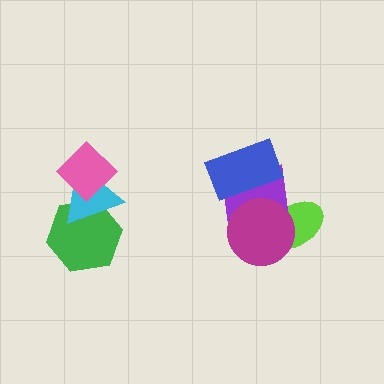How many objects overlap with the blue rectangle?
1 object overlaps with the blue rectangle.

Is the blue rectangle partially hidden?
No, no other shape covers it.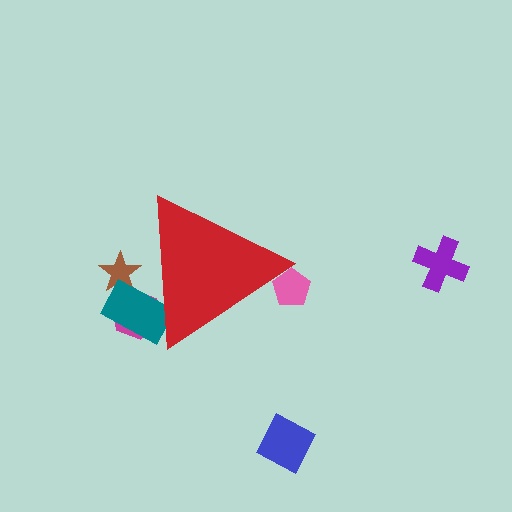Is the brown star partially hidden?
Yes, the brown star is partially hidden behind the red triangle.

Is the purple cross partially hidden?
No, the purple cross is fully visible.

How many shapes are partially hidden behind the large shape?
4 shapes are partially hidden.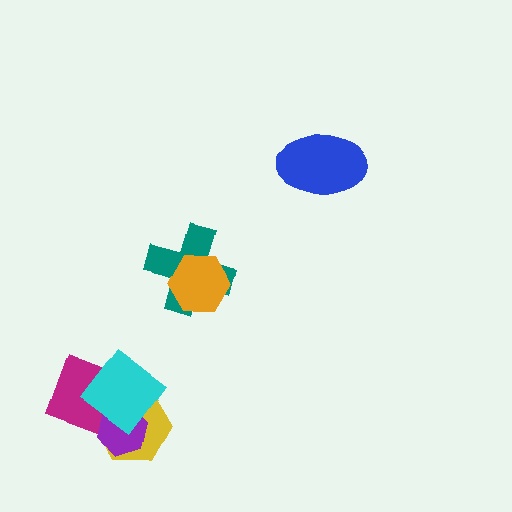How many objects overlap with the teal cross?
1 object overlaps with the teal cross.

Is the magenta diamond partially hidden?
Yes, it is partially covered by another shape.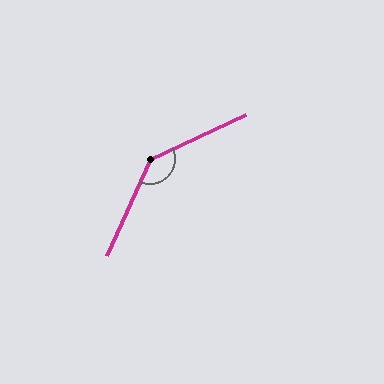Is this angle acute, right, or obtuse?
It is obtuse.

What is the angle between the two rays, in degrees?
Approximately 139 degrees.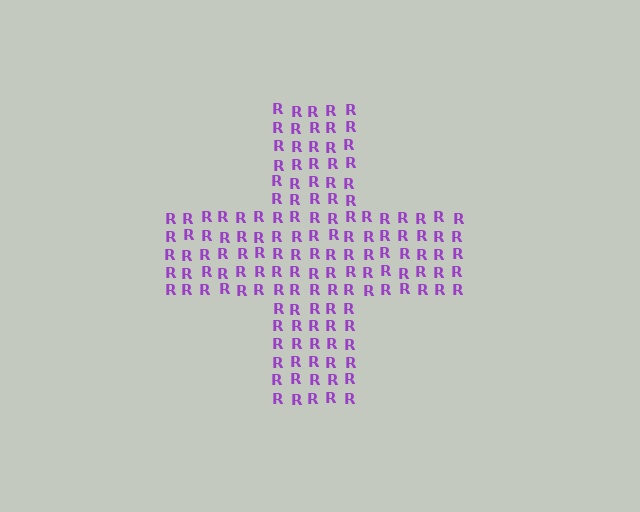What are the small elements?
The small elements are letter R's.